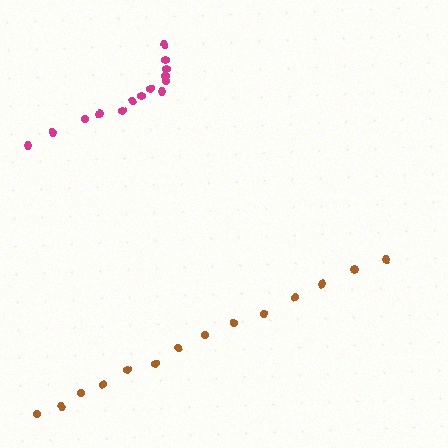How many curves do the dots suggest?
There are 2 distinct paths.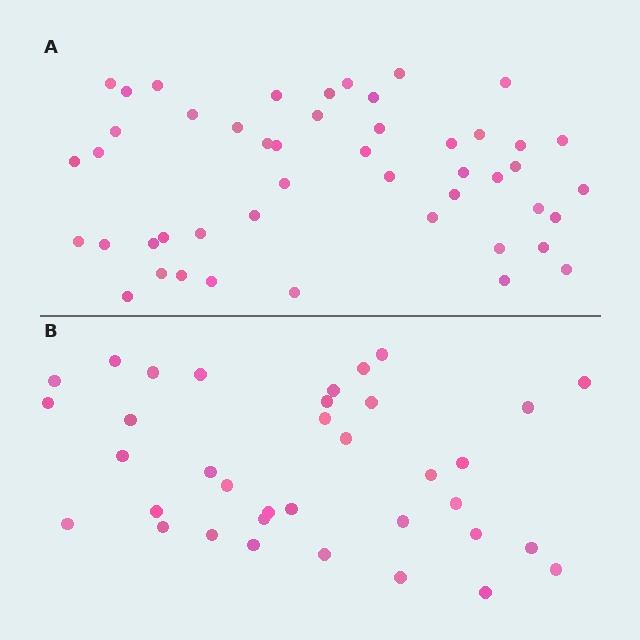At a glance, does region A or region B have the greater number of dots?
Region A (the top region) has more dots.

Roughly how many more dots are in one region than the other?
Region A has roughly 12 or so more dots than region B.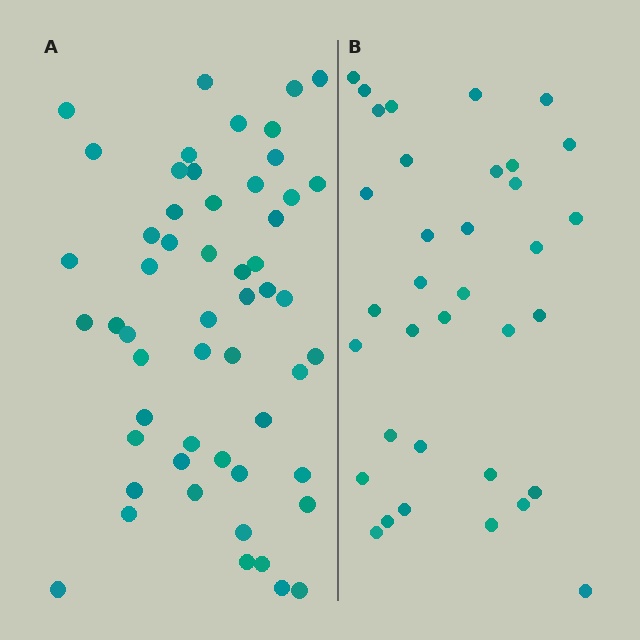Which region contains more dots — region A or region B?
Region A (the left region) has more dots.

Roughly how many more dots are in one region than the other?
Region A has approximately 20 more dots than region B.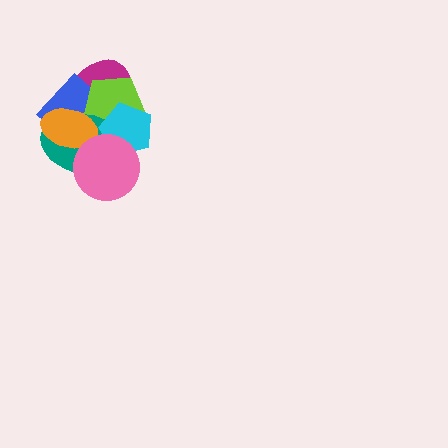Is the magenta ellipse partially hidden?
Yes, it is partially covered by another shape.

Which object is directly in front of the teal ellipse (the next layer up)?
The orange ellipse is directly in front of the teal ellipse.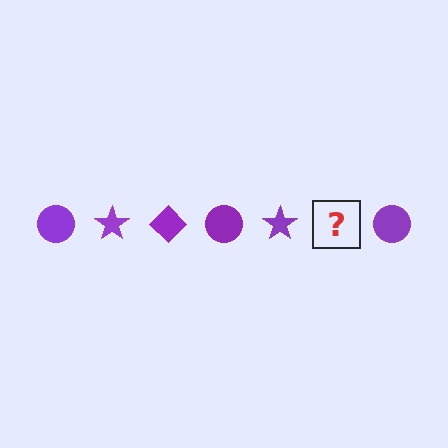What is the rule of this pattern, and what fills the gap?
The rule is that the pattern cycles through circle, star, diamond shapes in purple. The gap should be filled with a purple diamond.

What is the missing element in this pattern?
The missing element is a purple diamond.